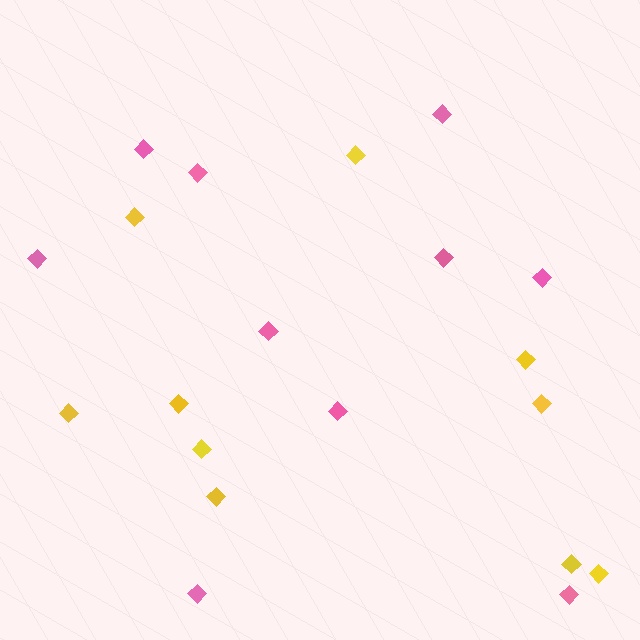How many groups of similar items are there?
There are 2 groups: one group of yellow diamonds (10) and one group of pink diamonds (10).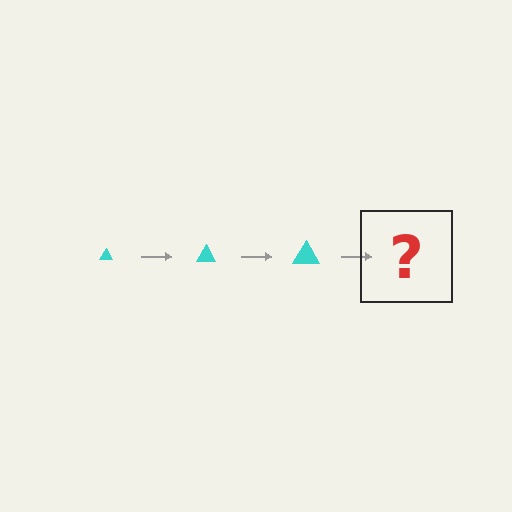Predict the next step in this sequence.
The next step is a cyan triangle, larger than the previous one.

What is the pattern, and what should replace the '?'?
The pattern is that the triangle gets progressively larger each step. The '?' should be a cyan triangle, larger than the previous one.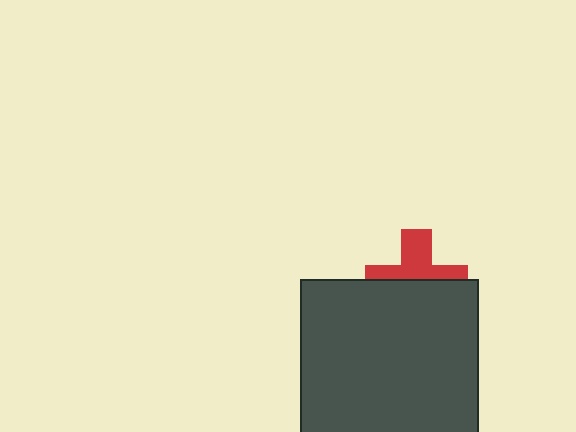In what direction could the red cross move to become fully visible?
The red cross could move up. That would shift it out from behind the dark gray rectangle entirely.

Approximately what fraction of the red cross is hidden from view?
Roughly 52% of the red cross is hidden behind the dark gray rectangle.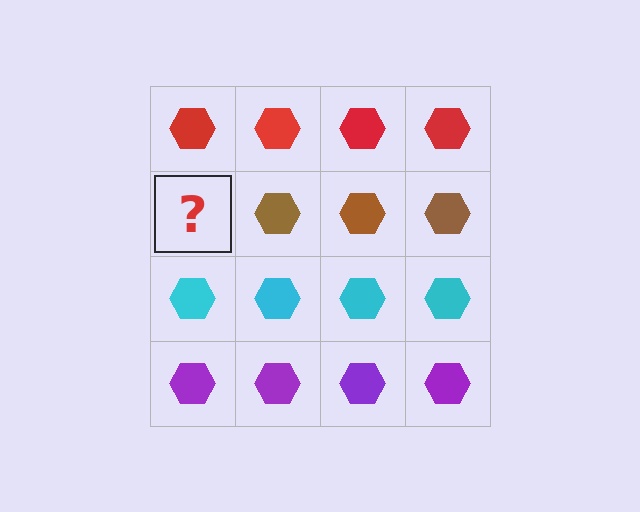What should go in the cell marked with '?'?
The missing cell should contain a brown hexagon.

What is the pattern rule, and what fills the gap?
The rule is that each row has a consistent color. The gap should be filled with a brown hexagon.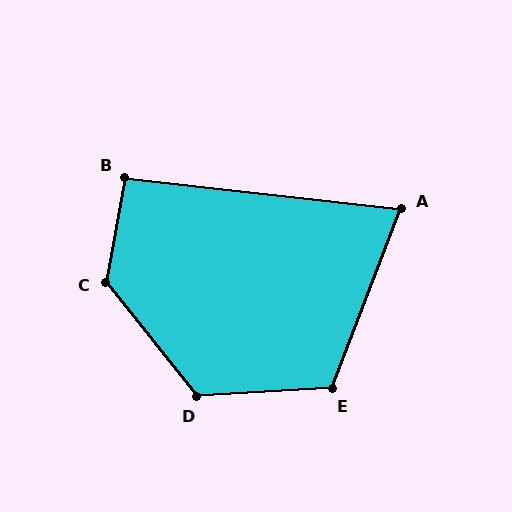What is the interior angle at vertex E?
Approximately 114 degrees (obtuse).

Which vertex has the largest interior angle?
C, at approximately 131 degrees.